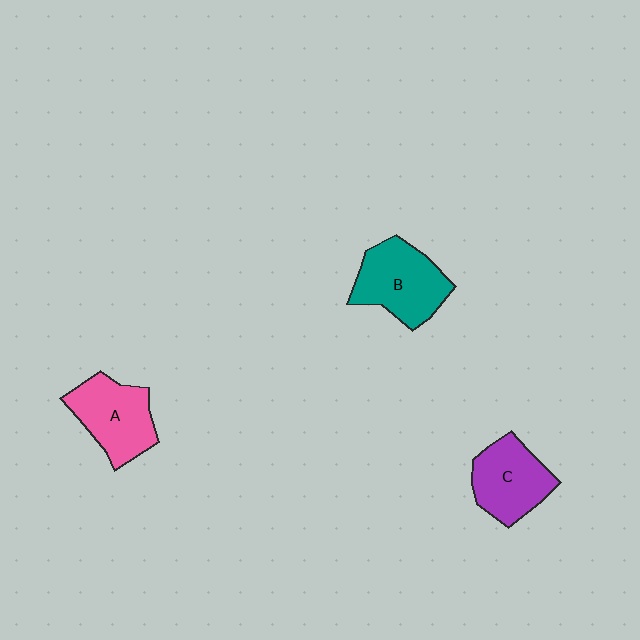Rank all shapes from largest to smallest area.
From largest to smallest: B (teal), A (pink), C (purple).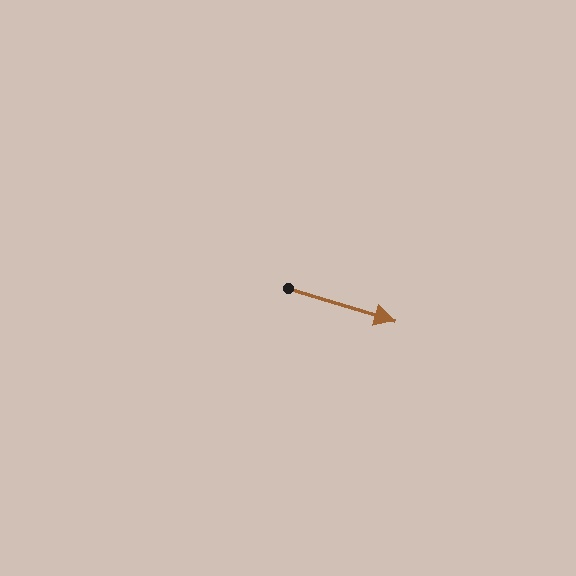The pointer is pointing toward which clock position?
Roughly 4 o'clock.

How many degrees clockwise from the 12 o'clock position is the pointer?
Approximately 107 degrees.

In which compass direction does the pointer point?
East.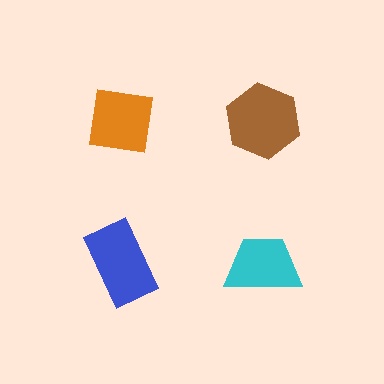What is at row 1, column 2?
A brown hexagon.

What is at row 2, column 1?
A blue rectangle.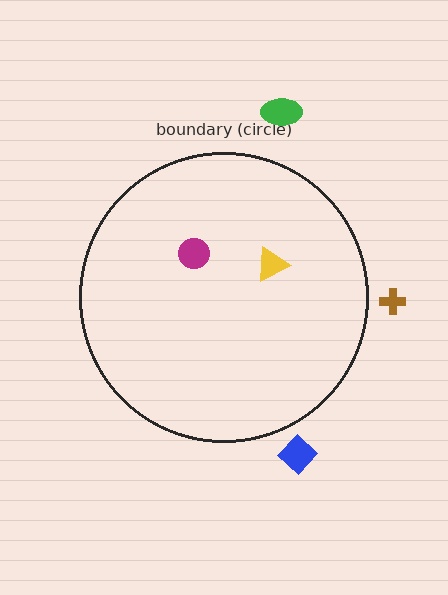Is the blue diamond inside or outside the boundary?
Outside.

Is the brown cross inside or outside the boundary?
Outside.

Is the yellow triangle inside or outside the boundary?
Inside.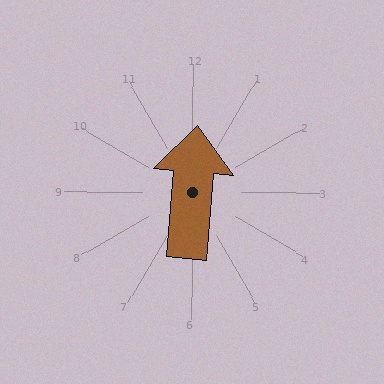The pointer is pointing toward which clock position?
Roughly 12 o'clock.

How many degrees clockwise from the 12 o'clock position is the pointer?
Approximately 5 degrees.